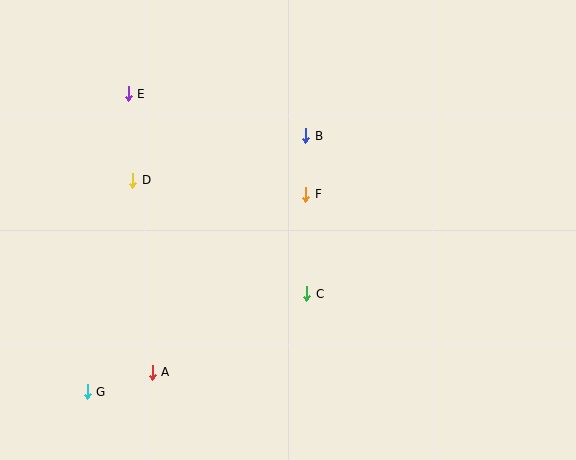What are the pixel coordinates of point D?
Point D is at (133, 180).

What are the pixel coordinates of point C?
Point C is at (307, 294).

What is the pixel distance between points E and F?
The distance between E and F is 204 pixels.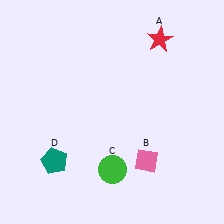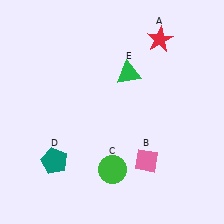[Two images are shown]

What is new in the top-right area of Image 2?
A green triangle (E) was added in the top-right area of Image 2.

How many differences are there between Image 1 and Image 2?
There is 1 difference between the two images.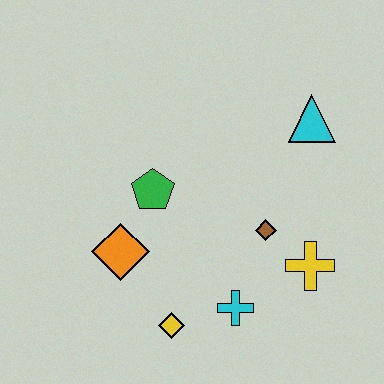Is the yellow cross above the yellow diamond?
Yes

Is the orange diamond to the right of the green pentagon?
No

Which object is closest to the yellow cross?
The brown diamond is closest to the yellow cross.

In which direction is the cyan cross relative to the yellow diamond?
The cyan cross is to the right of the yellow diamond.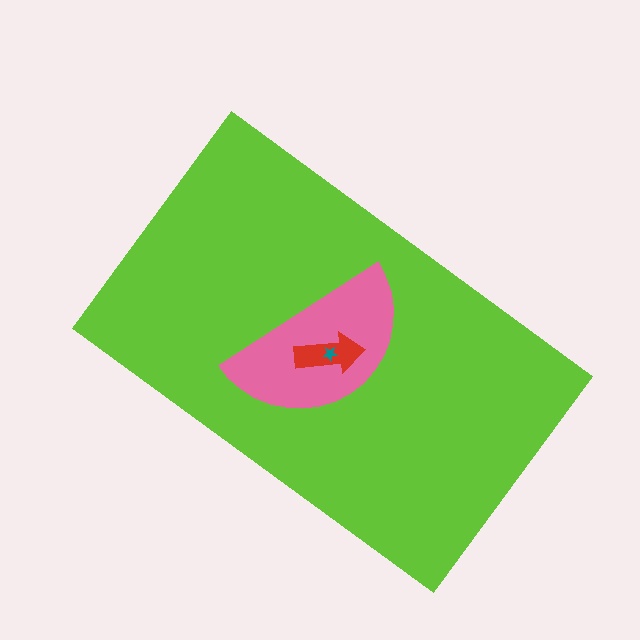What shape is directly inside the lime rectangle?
The pink semicircle.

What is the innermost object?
The teal star.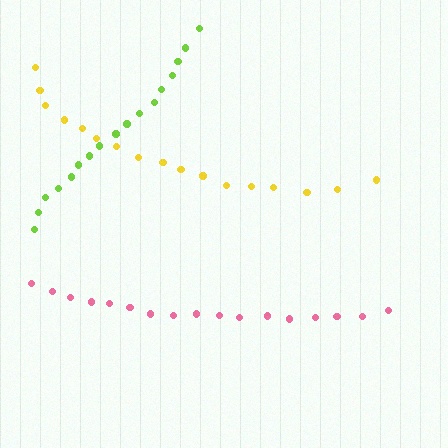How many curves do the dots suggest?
There are 3 distinct paths.